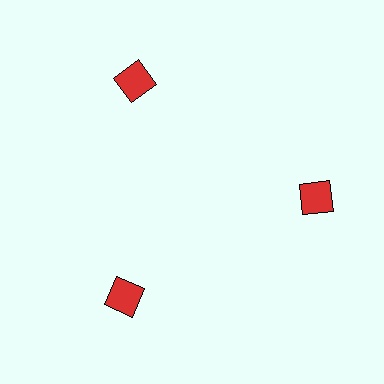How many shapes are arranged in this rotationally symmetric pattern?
There are 3 shapes, arranged in 3 groups of 1.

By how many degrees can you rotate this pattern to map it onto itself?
The pattern maps onto itself every 120 degrees of rotation.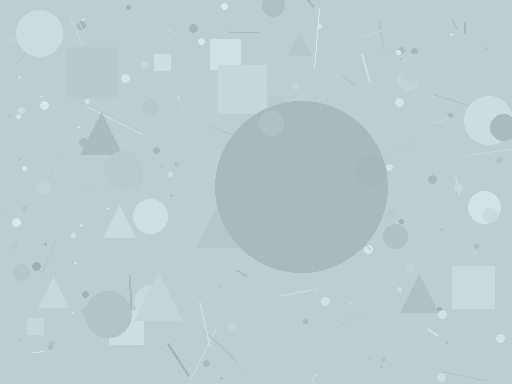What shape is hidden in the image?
A circle is hidden in the image.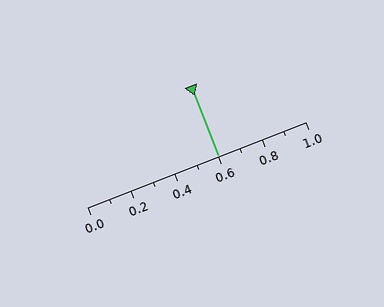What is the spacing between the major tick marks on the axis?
The major ticks are spaced 0.2 apart.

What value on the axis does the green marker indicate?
The marker indicates approximately 0.6.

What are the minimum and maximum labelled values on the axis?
The axis runs from 0.0 to 1.0.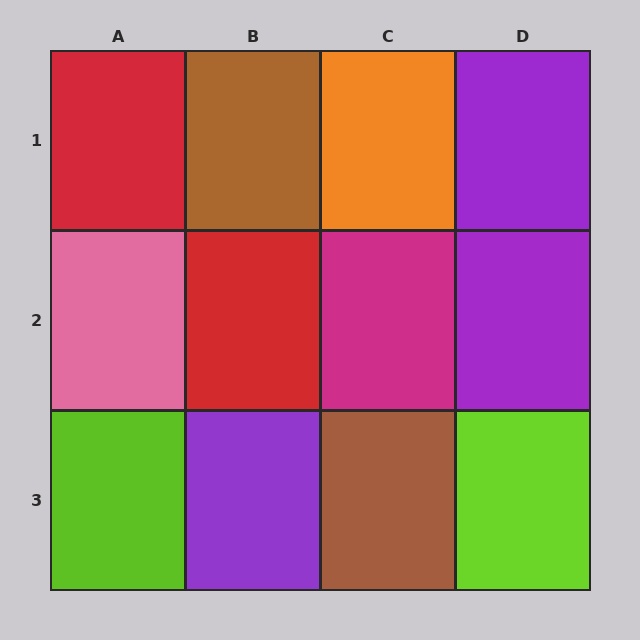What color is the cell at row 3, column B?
Purple.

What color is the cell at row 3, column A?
Lime.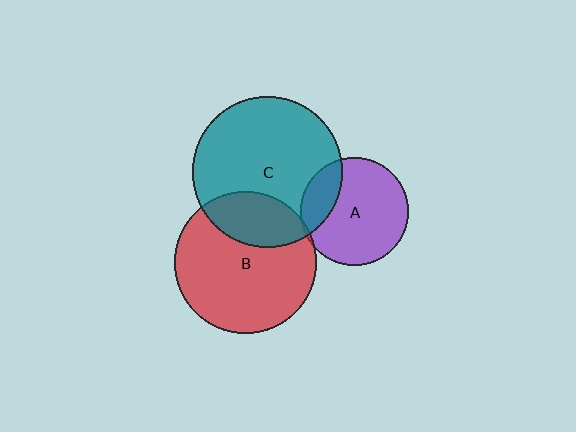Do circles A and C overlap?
Yes.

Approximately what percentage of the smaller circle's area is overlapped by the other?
Approximately 20%.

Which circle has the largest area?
Circle C (teal).